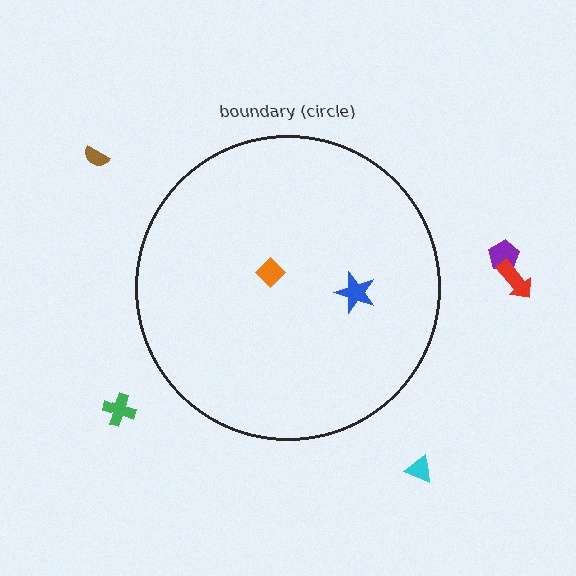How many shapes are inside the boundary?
2 inside, 5 outside.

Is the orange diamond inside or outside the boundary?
Inside.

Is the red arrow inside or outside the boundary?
Outside.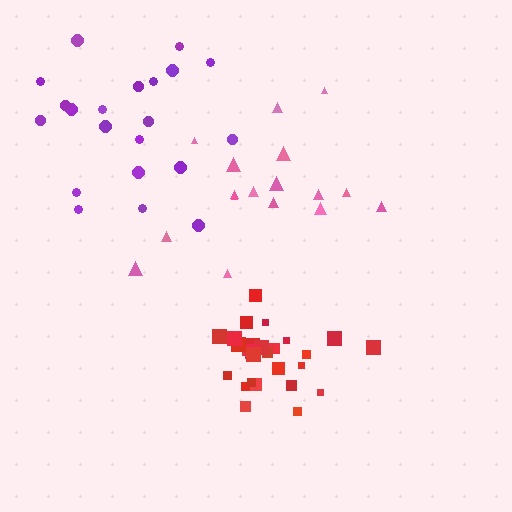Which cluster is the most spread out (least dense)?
Pink.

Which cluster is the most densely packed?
Red.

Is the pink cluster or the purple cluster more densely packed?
Purple.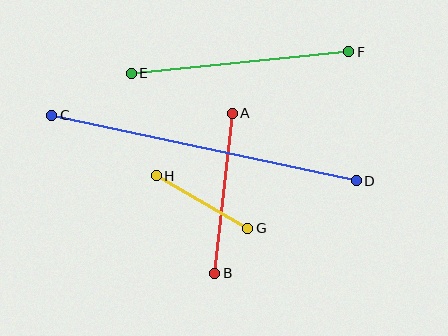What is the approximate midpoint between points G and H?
The midpoint is at approximately (202, 202) pixels.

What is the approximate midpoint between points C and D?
The midpoint is at approximately (204, 148) pixels.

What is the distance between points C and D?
The distance is approximately 311 pixels.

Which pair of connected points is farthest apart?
Points C and D are farthest apart.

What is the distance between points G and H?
The distance is approximately 105 pixels.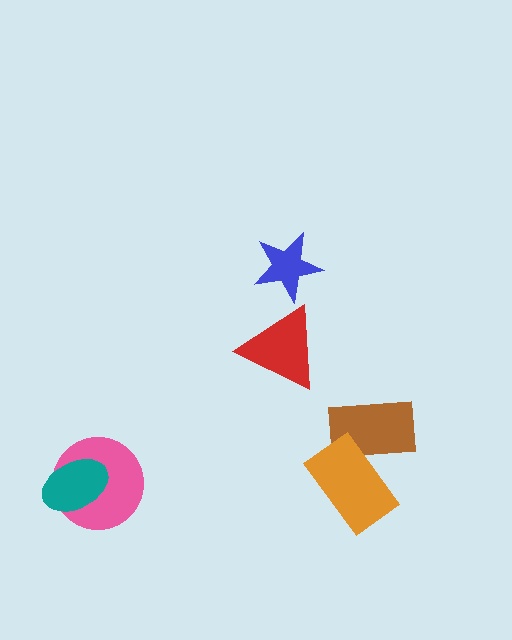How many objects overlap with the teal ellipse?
1 object overlaps with the teal ellipse.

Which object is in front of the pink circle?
The teal ellipse is in front of the pink circle.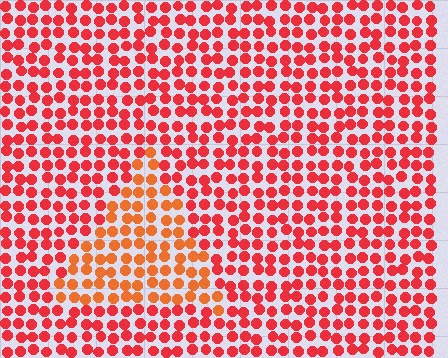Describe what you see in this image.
The image is filled with small red elements in a uniform arrangement. A triangle-shaped region is visible where the elements are tinted to a slightly different hue, forming a subtle color boundary.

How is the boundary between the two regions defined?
The boundary is defined purely by a slight shift in hue (about 26 degrees). Spacing, size, and orientation are identical on both sides.